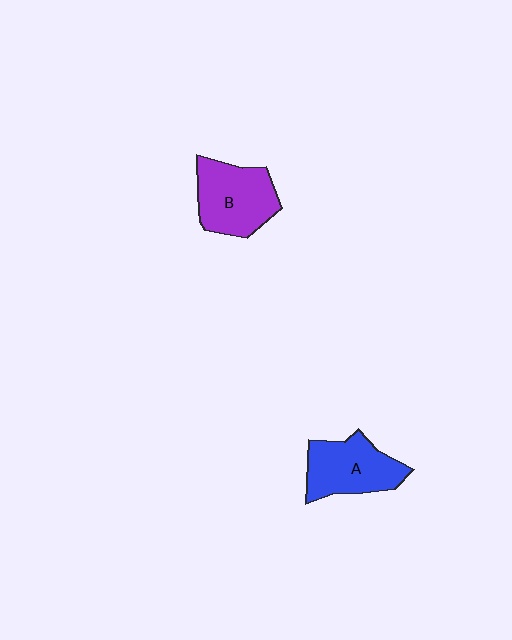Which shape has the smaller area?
Shape A (blue).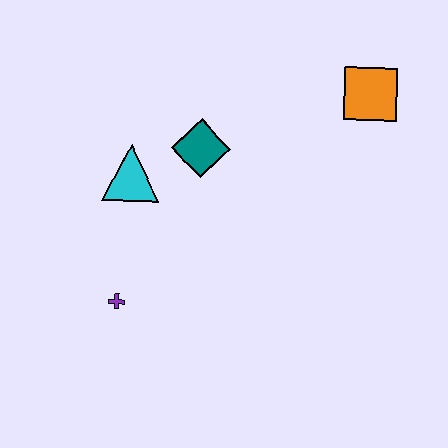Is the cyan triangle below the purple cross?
No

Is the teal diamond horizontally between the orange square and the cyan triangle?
Yes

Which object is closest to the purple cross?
The cyan triangle is closest to the purple cross.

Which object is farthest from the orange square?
The purple cross is farthest from the orange square.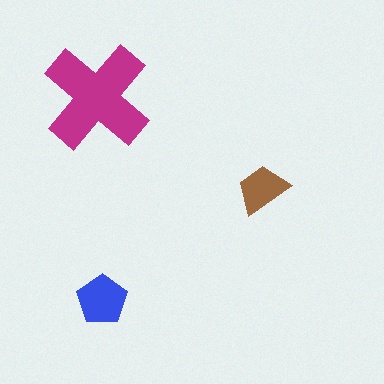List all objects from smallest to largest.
The brown trapezoid, the blue pentagon, the magenta cross.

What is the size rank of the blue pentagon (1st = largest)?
2nd.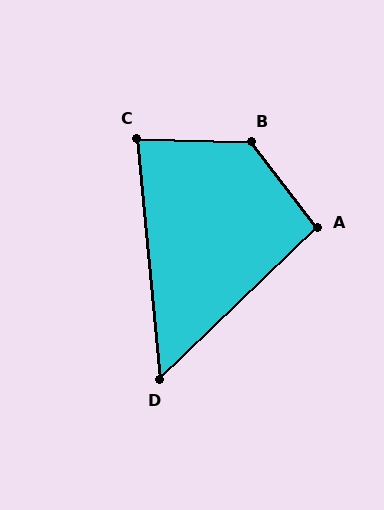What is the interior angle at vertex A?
Approximately 97 degrees (obtuse).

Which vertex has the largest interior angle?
B, at approximately 128 degrees.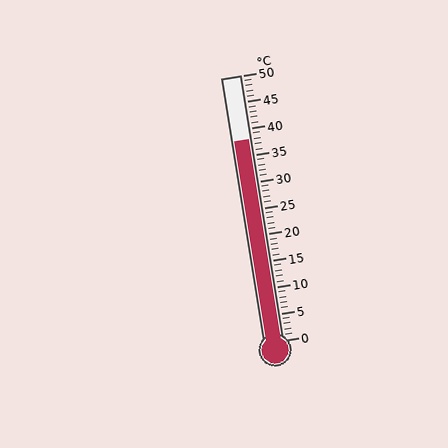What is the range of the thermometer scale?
The thermometer scale ranges from 0°C to 50°C.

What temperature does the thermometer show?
The thermometer shows approximately 38°C.